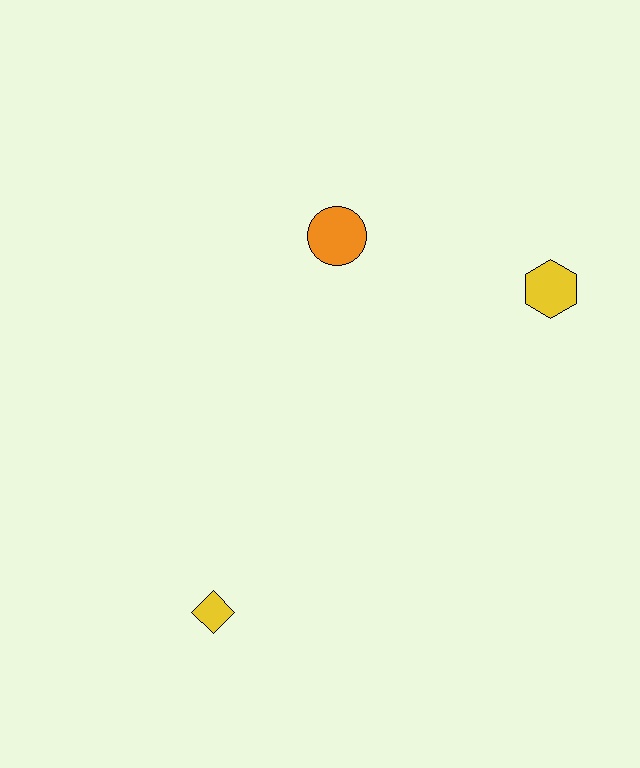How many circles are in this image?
There is 1 circle.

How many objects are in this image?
There are 3 objects.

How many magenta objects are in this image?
There are no magenta objects.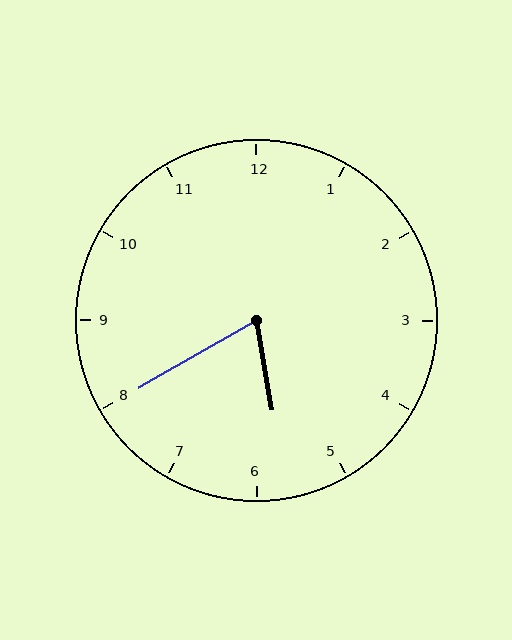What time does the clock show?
5:40.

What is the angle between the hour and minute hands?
Approximately 70 degrees.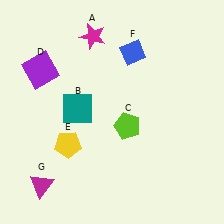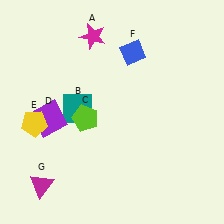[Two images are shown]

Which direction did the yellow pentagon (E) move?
The yellow pentagon (E) moved left.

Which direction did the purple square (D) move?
The purple square (D) moved down.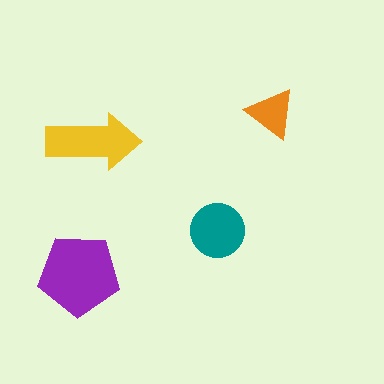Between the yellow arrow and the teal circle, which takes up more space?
The yellow arrow.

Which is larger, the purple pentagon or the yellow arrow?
The purple pentagon.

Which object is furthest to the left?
The purple pentagon is leftmost.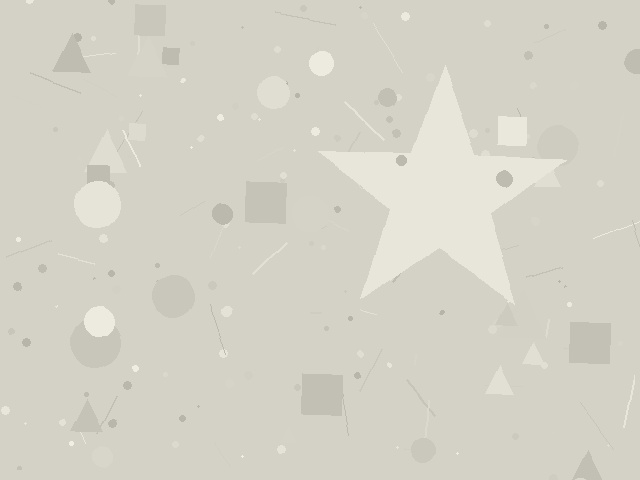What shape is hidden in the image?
A star is hidden in the image.